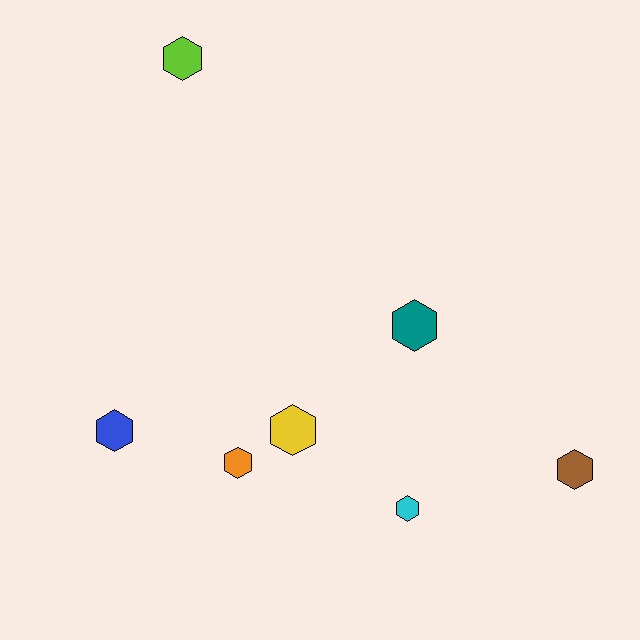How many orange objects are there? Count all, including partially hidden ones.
There is 1 orange object.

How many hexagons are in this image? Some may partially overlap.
There are 7 hexagons.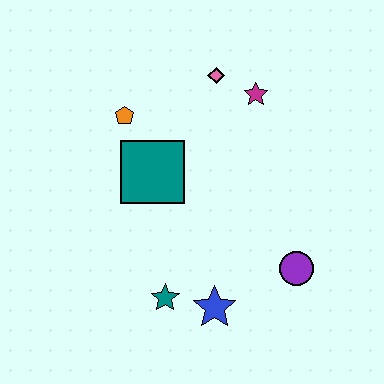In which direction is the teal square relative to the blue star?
The teal square is above the blue star.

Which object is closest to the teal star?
The blue star is closest to the teal star.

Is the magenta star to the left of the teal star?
No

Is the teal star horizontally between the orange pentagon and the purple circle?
Yes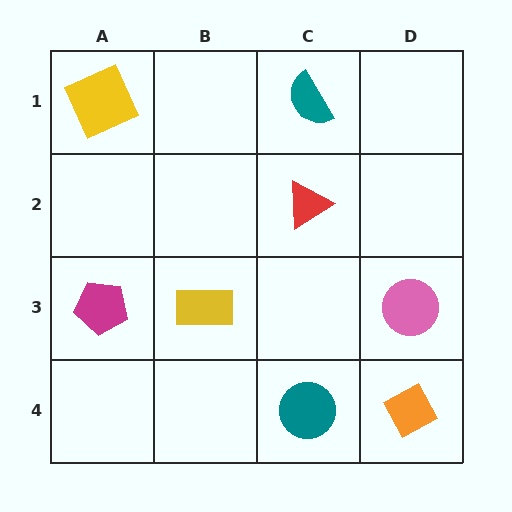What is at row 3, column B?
A yellow rectangle.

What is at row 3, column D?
A pink circle.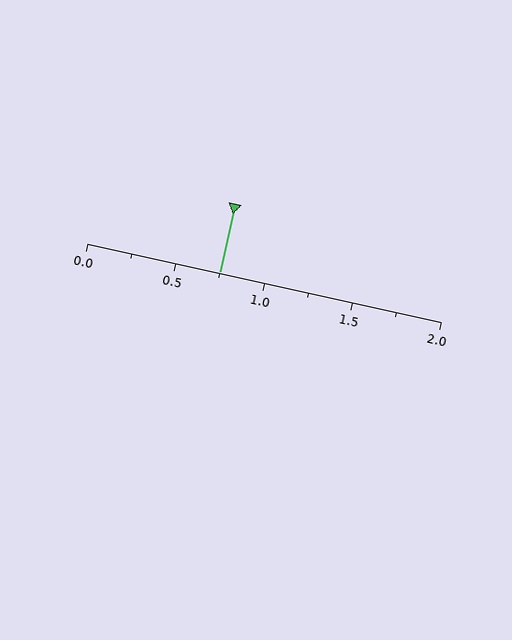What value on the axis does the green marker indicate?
The marker indicates approximately 0.75.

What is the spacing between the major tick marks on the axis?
The major ticks are spaced 0.5 apart.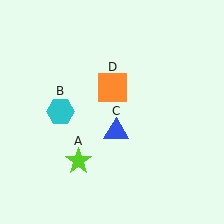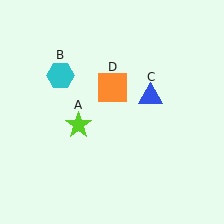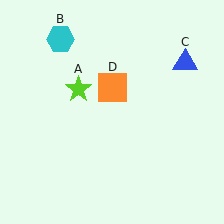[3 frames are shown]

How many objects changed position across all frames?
3 objects changed position: lime star (object A), cyan hexagon (object B), blue triangle (object C).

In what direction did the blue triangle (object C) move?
The blue triangle (object C) moved up and to the right.